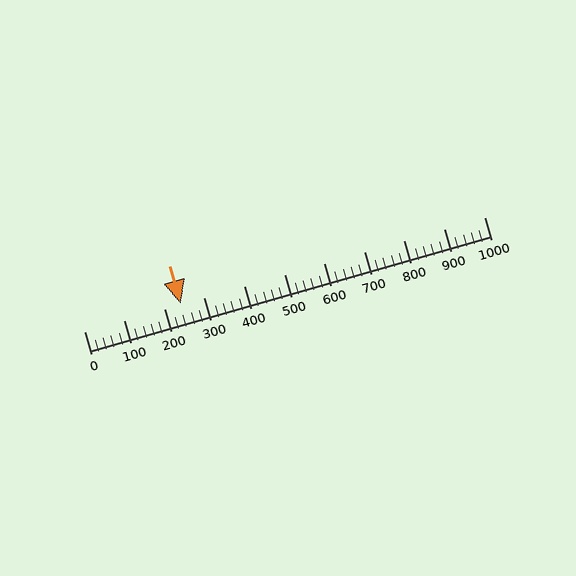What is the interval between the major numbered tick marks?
The major tick marks are spaced 100 units apart.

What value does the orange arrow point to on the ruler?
The orange arrow points to approximately 242.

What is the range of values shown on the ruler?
The ruler shows values from 0 to 1000.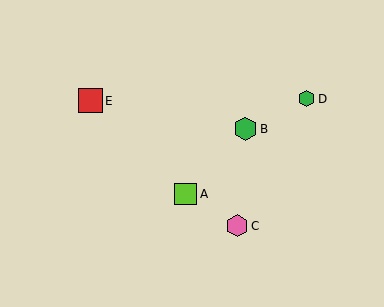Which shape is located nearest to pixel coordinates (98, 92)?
The red square (labeled E) at (90, 101) is nearest to that location.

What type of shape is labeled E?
Shape E is a red square.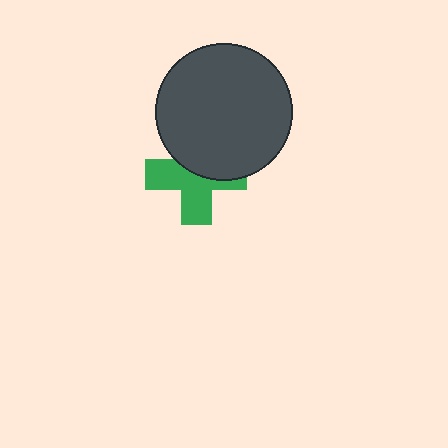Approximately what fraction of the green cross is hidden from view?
Roughly 44% of the green cross is hidden behind the dark gray circle.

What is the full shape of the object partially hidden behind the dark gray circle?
The partially hidden object is a green cross.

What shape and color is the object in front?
The object in front is a dark gray circle.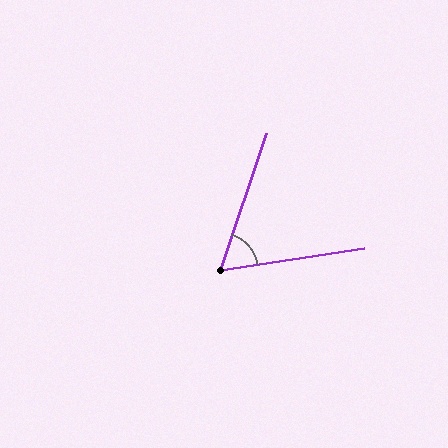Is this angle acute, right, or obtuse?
It is acute.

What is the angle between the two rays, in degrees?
Approximately 63 degrees.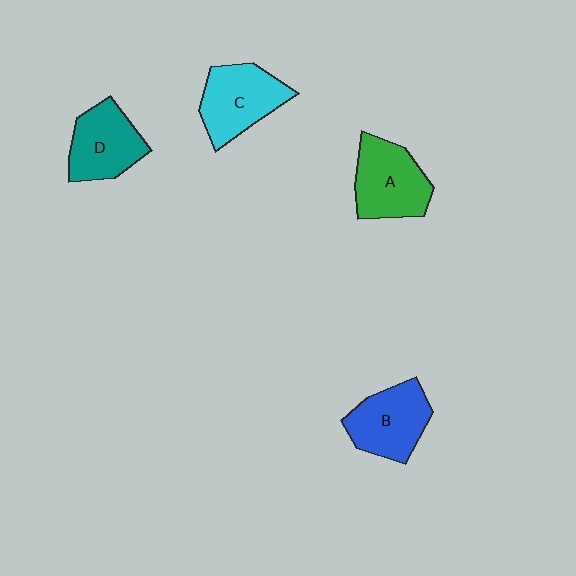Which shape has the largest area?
Shape A (green).